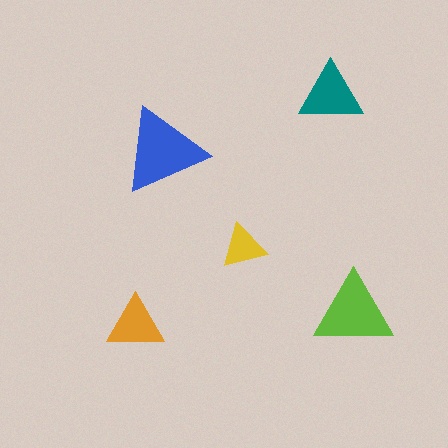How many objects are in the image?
There are 5 objects in the image.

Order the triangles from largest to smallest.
the blue one, the lime one, the teal one, the orange one, the yellow one.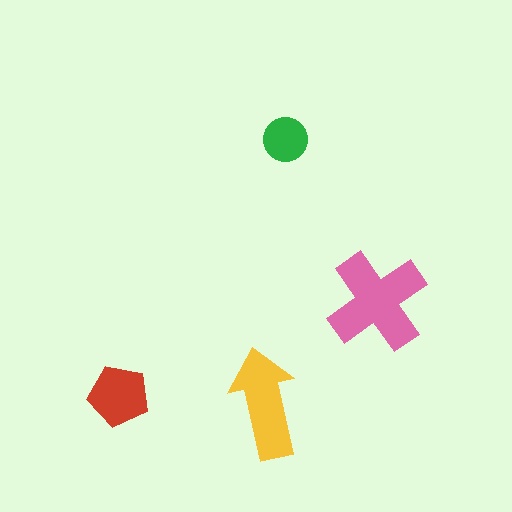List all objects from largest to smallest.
The pink cross, the yellow arrow, the red pentagon, the green circle.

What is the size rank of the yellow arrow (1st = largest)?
2nd.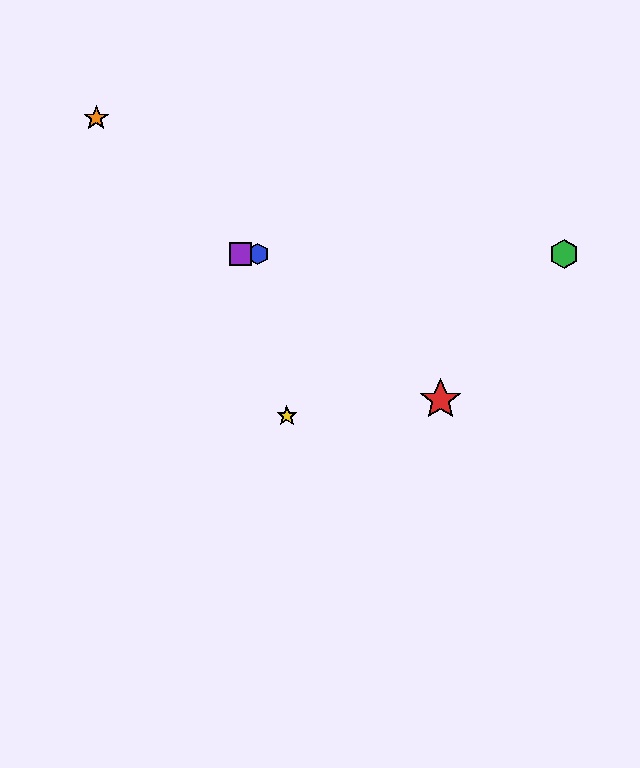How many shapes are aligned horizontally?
3 shapes (the blue hexagon, the green hexagon, the purple square) are aligned horizontally.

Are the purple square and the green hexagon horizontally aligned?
Yes, both are at y≈254.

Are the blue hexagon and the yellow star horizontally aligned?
No, the blue hexagon is at y≈254 and the yellow star is at y≈416.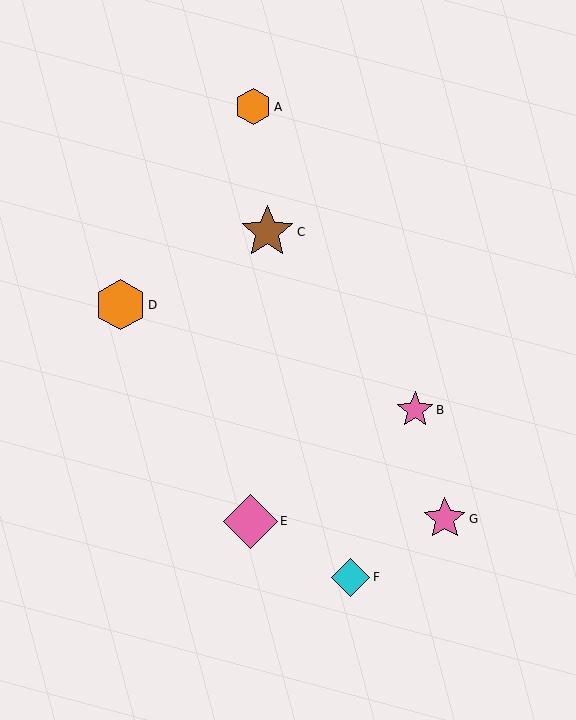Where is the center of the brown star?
The center of the brown star is at (267, 232).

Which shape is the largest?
The pink diamond (labeled E) is the largest.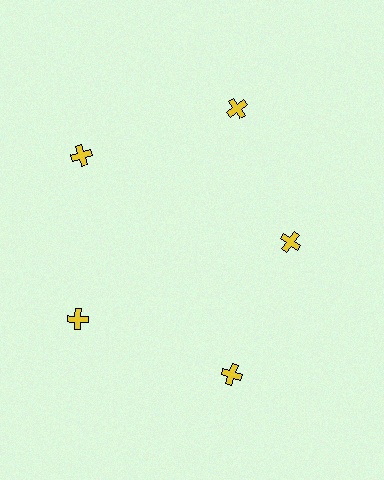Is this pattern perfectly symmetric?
No. The 5 yellow crosses are arranged in a ring, but one element near the 3 o'clock position is pulled inward toward the center, breaking the 5-fold rotational symmetry.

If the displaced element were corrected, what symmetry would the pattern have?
It would have 5-fold rotational symmetry — the pattern would map onto itself every 72 degrees.